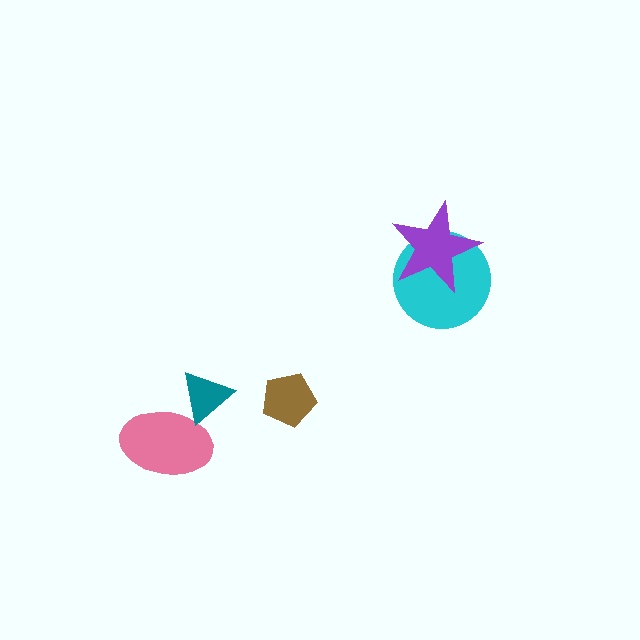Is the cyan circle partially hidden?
Yes, it is partially covered by another shape.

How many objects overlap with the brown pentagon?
0 objects overlap with the brown pentagon.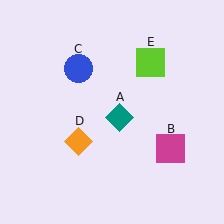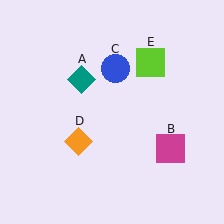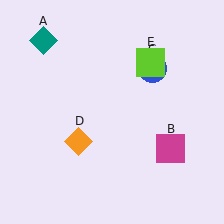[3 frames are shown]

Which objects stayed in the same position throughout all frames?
Magenta square (object B) and orange diamond (object D) and lime square (object E) remained stationary.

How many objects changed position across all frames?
2 objects changed position: teal diamond (object A), blue circle (object C).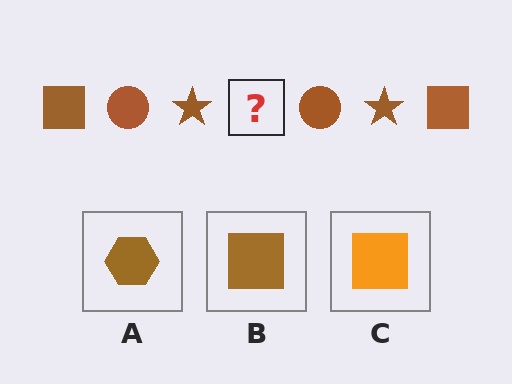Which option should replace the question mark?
Option B.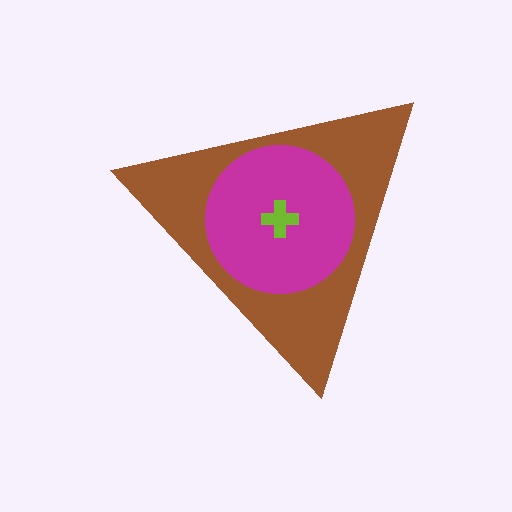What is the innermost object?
The lime cross.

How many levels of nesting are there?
3.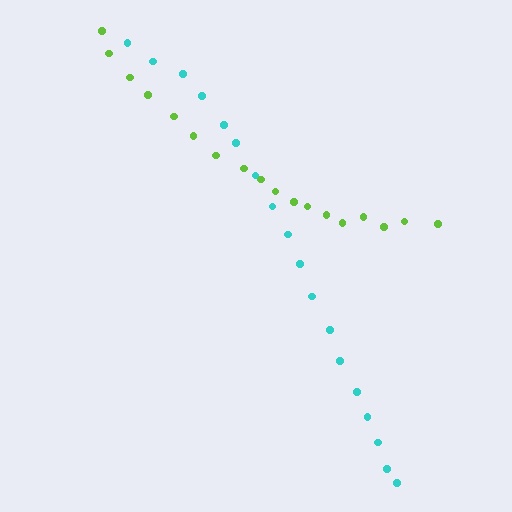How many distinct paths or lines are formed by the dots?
There are 2 distinct paths.